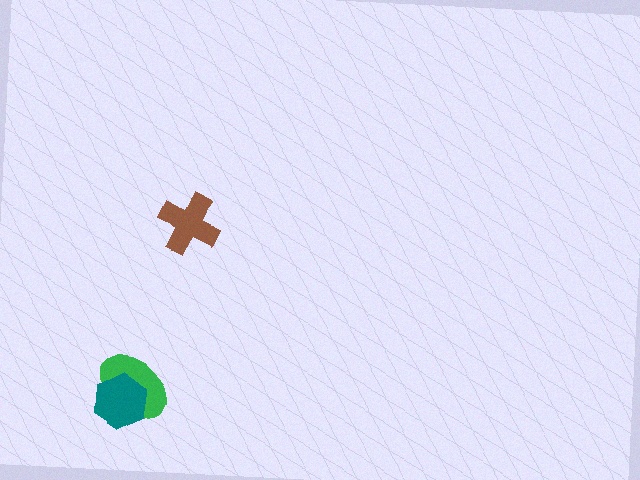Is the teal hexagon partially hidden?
No, no other shape covers it.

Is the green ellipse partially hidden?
Yes, it is partially covered by another shape.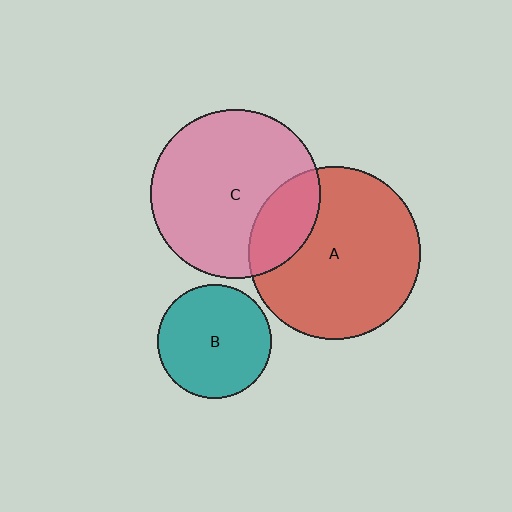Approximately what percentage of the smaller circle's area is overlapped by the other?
Approximately 20%.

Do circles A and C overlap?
Yes.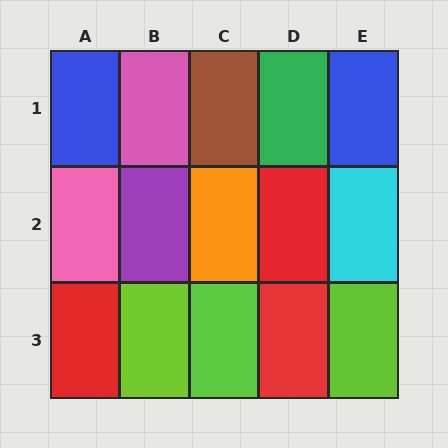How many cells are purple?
1 cell is purple.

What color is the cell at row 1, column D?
Green.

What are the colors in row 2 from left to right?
Pink, purple, orange, red, cyan.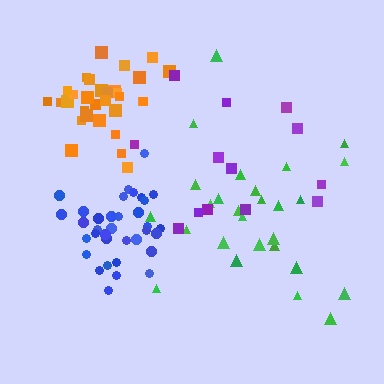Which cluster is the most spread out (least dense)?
Purple.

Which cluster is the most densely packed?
Blue.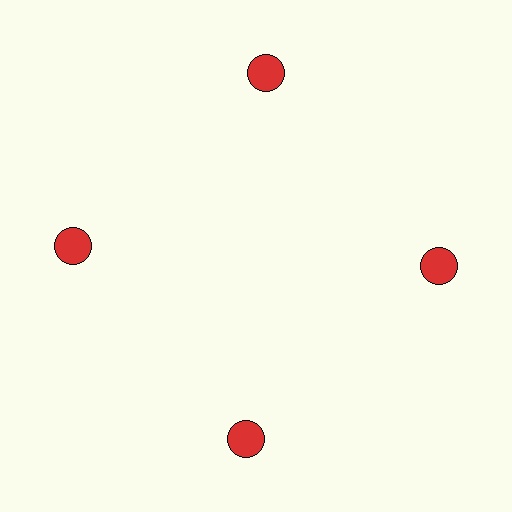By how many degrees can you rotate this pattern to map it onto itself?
The pattern maps onto itself every 90 degrees of rotation.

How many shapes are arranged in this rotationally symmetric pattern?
There are 4 shapes, arranged in 4 groups of 1.